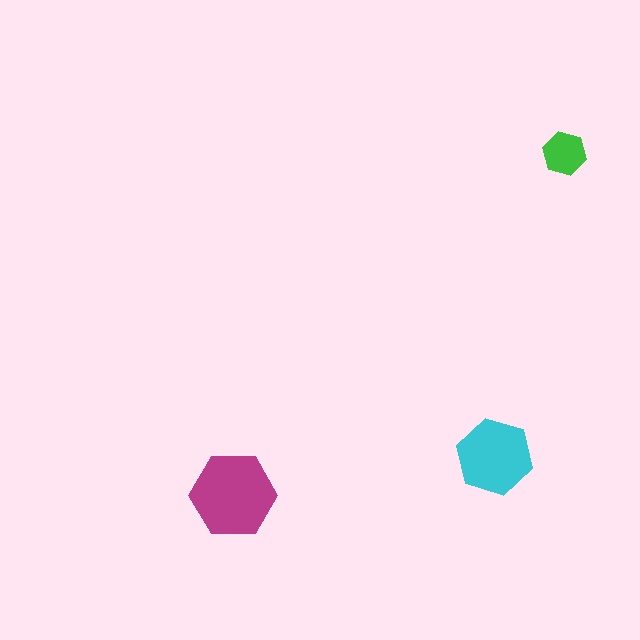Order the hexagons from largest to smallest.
the magenta one, the cyan one, the green one.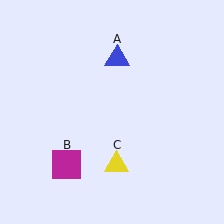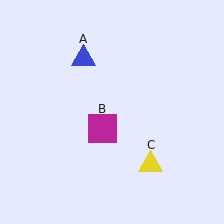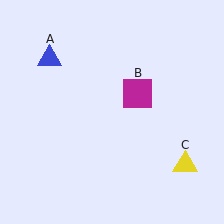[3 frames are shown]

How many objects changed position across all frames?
3 objects changed position: blue triangle (object A), magenta square (object B), yellow triangle (object C).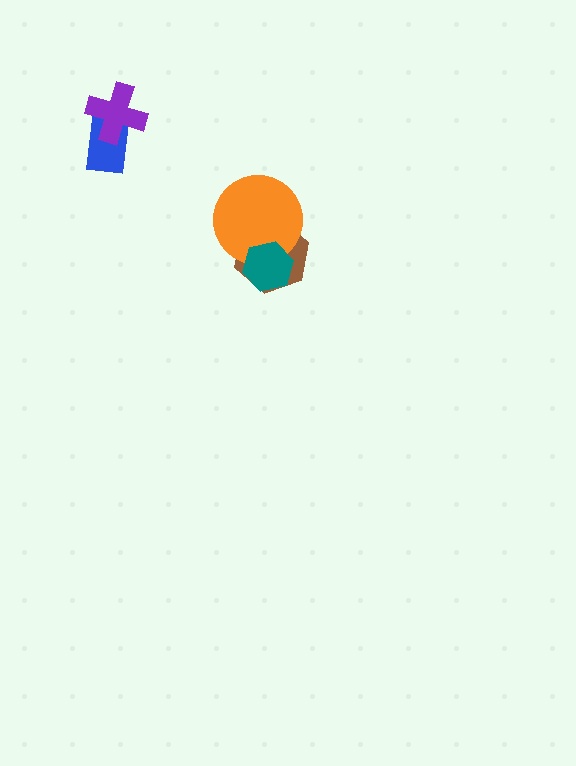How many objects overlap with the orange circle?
2 objects overlap with the orange circle.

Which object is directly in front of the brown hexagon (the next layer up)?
The orange circle is directly in front of the brown hexagon.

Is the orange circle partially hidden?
Yes, it is partially covered by another shape.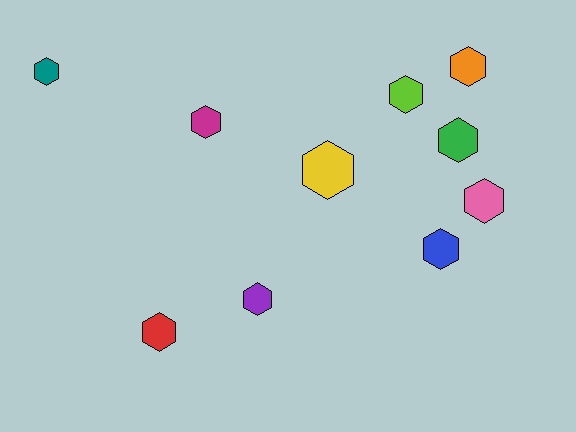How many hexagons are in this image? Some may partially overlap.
There are 10 hexagons.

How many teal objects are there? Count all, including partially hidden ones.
There is 1 teal object.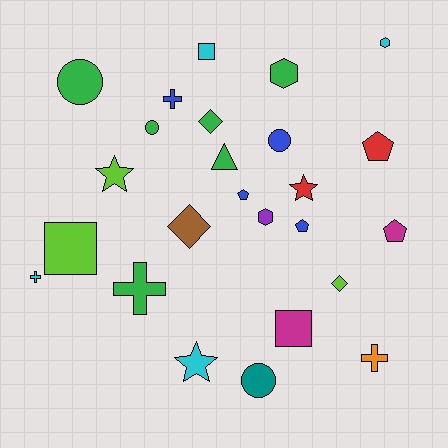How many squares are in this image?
There are 3 squares.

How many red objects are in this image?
There are 2 red objects.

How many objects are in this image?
There are 25 objects.